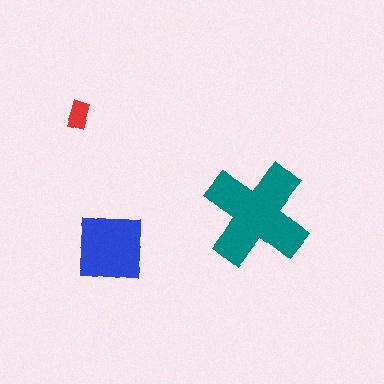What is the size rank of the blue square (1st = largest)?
2nd.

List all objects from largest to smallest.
The teal cross, the blue square, the red rectangle.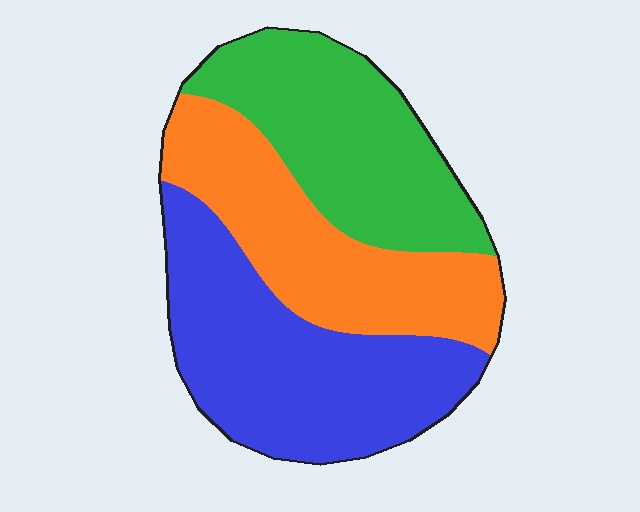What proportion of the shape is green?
Green covers about 30% of the shape.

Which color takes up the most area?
Blue, at roughly 40%.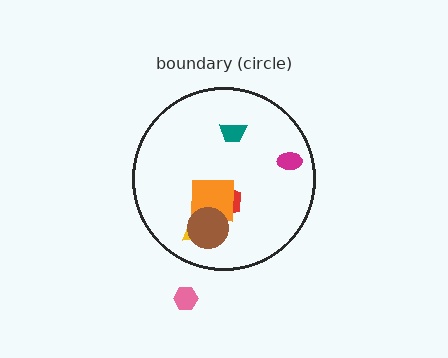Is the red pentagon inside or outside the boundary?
Inside.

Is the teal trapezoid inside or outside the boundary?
Inside.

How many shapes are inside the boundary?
6 inside, 1 outside.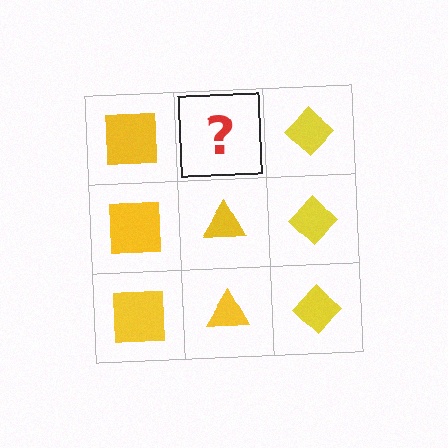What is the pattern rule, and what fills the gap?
The rule is that each column has a consistent shape. The gap should be filled with a yellow triangle.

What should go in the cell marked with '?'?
The missing cell should contain a yellow triangle.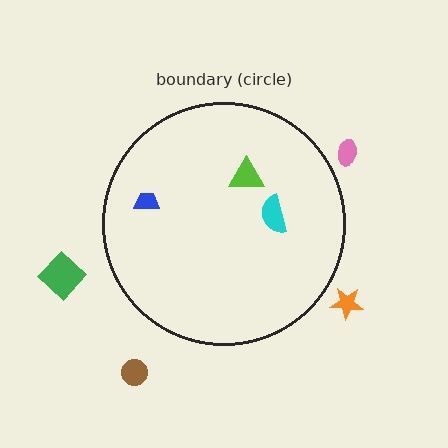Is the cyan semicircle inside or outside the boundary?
Inside.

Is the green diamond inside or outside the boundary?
Outside.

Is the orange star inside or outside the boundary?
Outside.